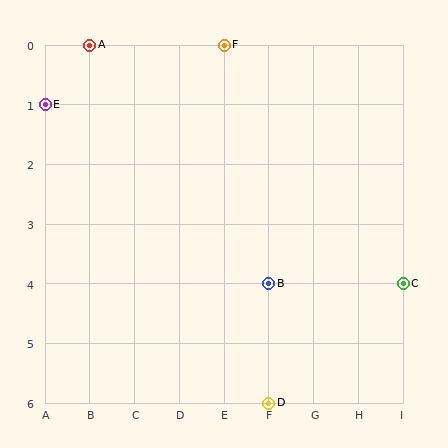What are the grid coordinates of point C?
Point C is at grid coordinates (I, 4).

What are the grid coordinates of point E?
Point E is at grid coordinates (A, 1).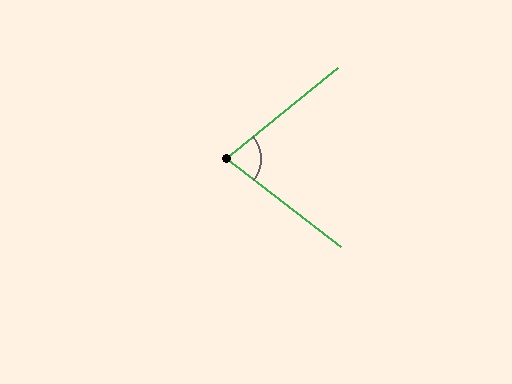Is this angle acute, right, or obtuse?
It is acute.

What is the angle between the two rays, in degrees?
Approximately 77 degrees.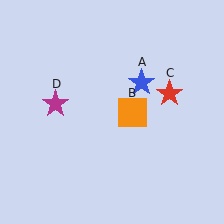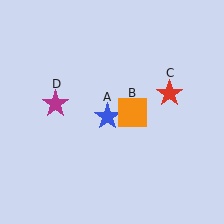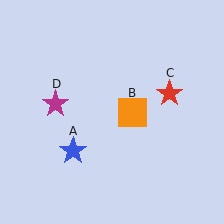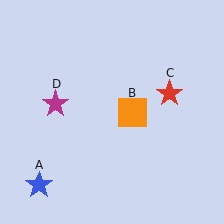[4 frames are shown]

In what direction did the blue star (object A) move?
The blue star (object A) moved down and to the left.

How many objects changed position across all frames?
1 object changed position: blue star (object A).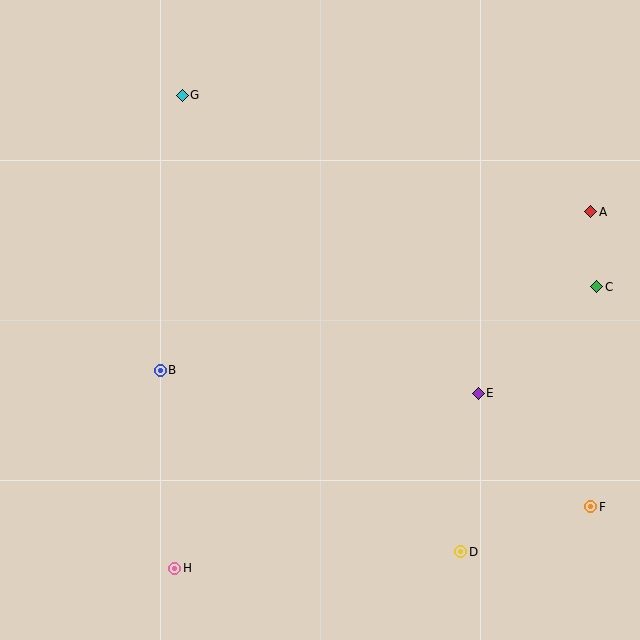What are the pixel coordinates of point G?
Point G is at (182, 95).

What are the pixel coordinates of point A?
Point A is at (591, 212).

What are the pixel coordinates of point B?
Point B is at (160, 370).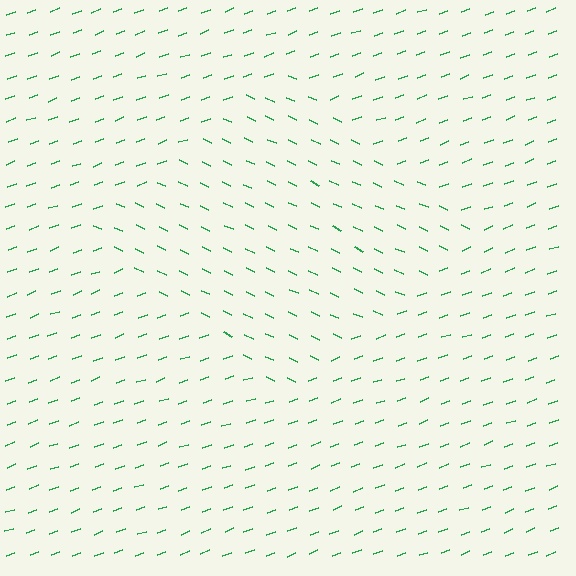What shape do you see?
I see a diamond.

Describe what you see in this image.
The image is filled with small green line segments. A diamond region in the image has lines oriented differently from the surrounding lines, creating a visible texture boundary.